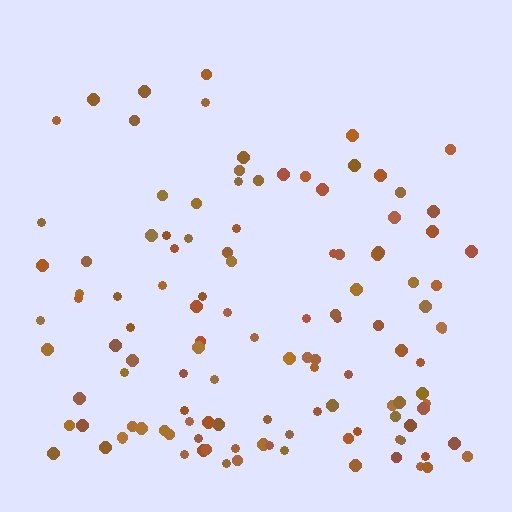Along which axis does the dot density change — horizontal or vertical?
Vertical.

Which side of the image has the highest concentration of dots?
The bottom.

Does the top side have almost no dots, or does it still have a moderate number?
Still a moderate number, just noticeably fewer than the bottom.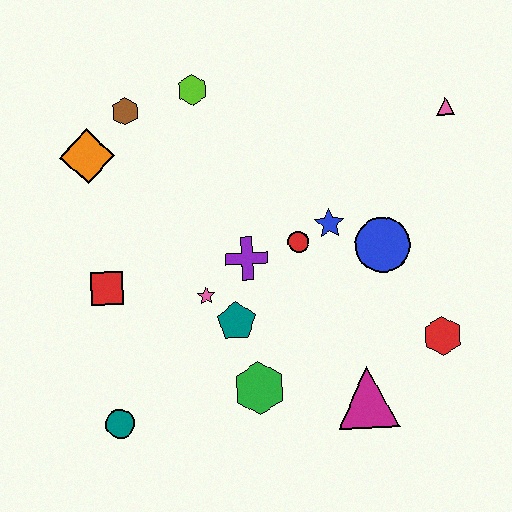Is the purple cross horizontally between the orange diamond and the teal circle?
No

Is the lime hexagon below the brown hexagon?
No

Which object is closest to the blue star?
The red circle is closest to the blue star.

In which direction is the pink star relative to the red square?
The pink star is to the right of the red square.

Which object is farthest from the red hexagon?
The orange diamond is farthest from the red hexagon.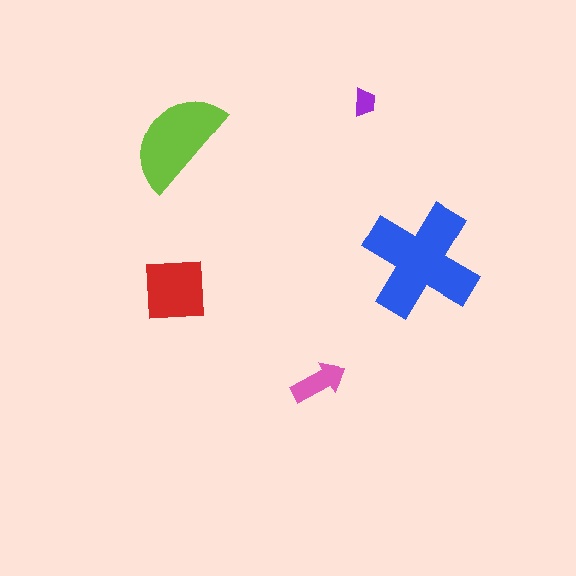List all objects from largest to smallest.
The blue cross, the lime semicircle, the red square, the pink arrow, the purple trapezoid.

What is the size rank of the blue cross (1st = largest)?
1st.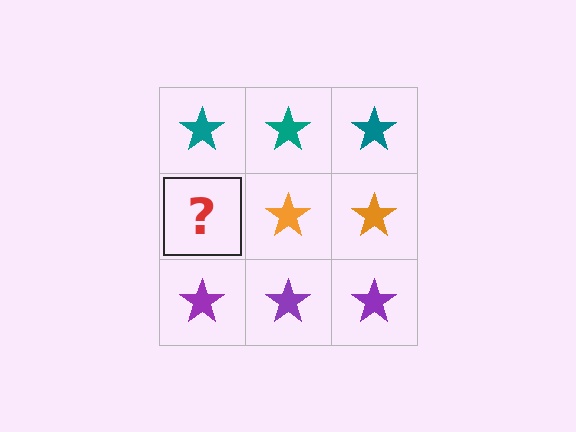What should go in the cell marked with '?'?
The missing cell should contain an orange star.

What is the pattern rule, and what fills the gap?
The rule is that each row has a consistent color. The gap should be filled with an orange star.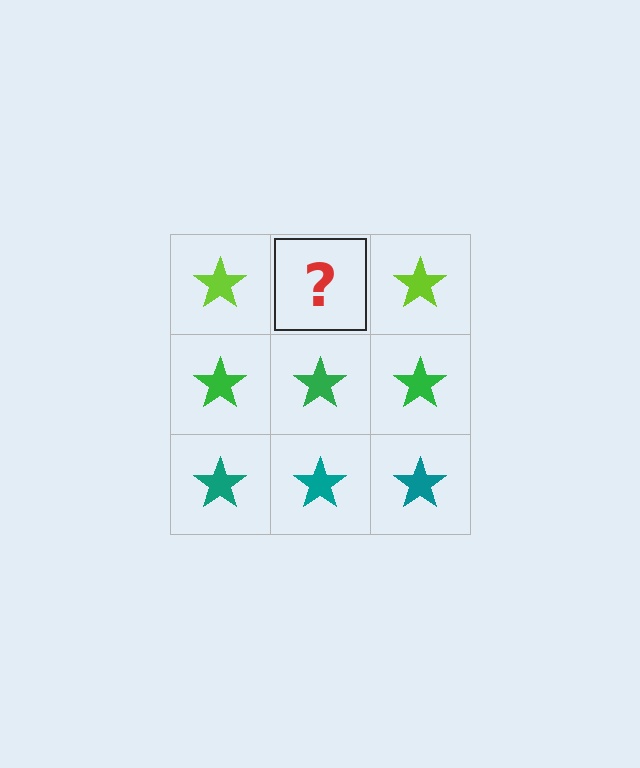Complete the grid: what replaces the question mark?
The question mark should be replaced with a lime star.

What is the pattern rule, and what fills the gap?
The rule is that each row has a consistent color. The gap should be filled with a lime star.